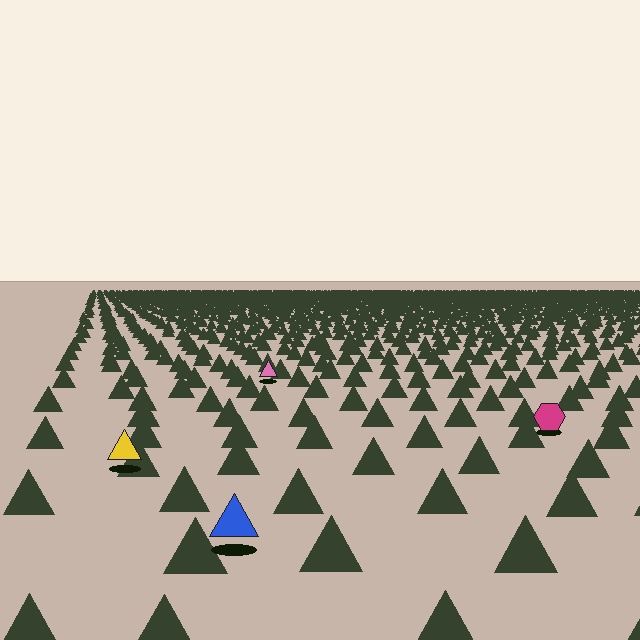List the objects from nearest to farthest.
From nearest to farthest: the blue triangle, the yellow triangle, the magenta hexagon, the pink triangle.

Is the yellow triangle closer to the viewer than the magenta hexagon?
Yes. The yellow triangle is closer — you can tell from the texture gradient: the ground texture is coarser near it.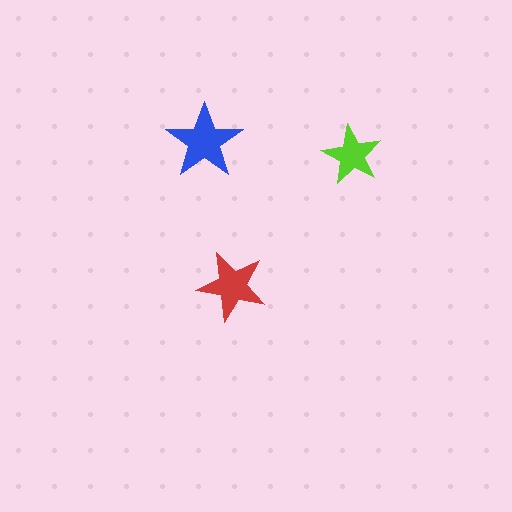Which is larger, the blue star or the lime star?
The blue one.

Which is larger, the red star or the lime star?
The red one.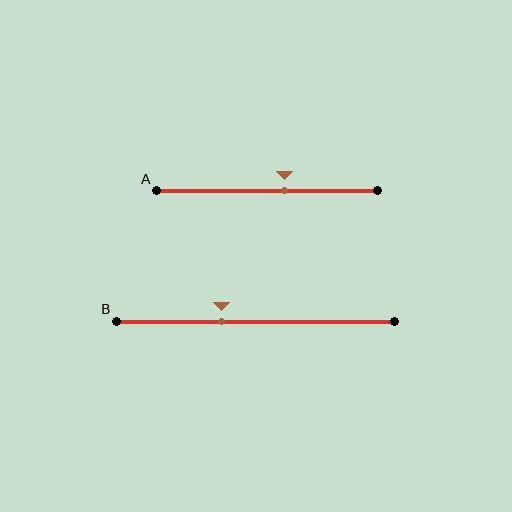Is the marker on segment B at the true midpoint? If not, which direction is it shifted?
No, the marker on segment B is shifted to the left by about 12% of the segment length.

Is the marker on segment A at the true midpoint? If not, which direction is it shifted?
No, the marker on segment A is shifted to the right by about 8% of the segment length.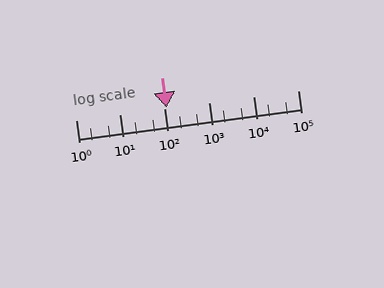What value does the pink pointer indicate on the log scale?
The pointer indicates approximately 110.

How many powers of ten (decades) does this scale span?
The scale spans 5 decades, from 1 to 100000.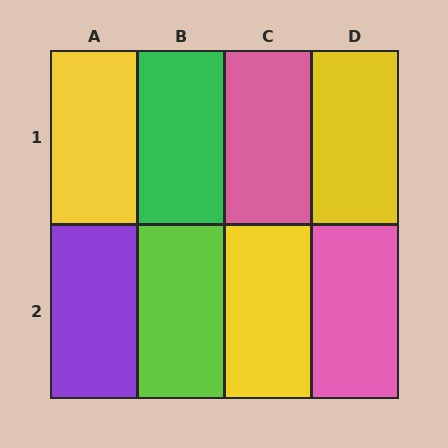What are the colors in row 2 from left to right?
Purple, lime, yellow, pink.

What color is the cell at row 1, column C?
Pink.